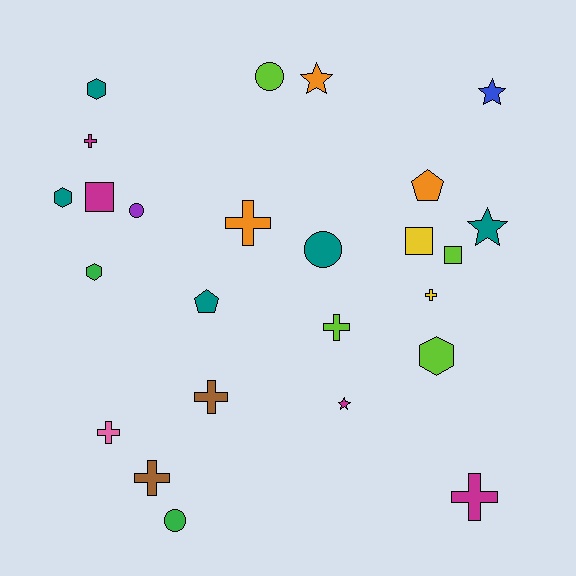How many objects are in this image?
There are 25 objects.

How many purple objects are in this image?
There is 1 purple object.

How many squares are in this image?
There are 3 squares.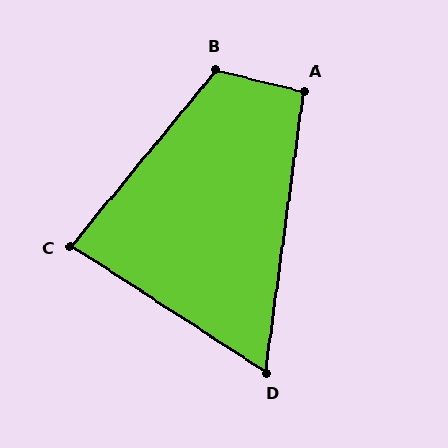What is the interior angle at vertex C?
Approximately 84 degrees (acute).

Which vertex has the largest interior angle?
B, at approximately 115 degrees.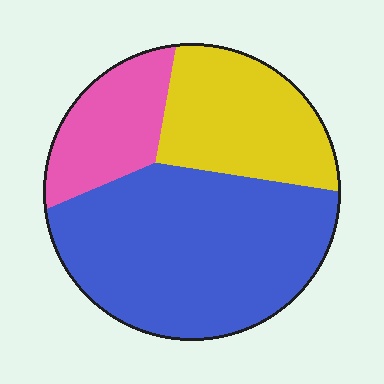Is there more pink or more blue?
Blue.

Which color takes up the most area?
Blue, at roughly 55%.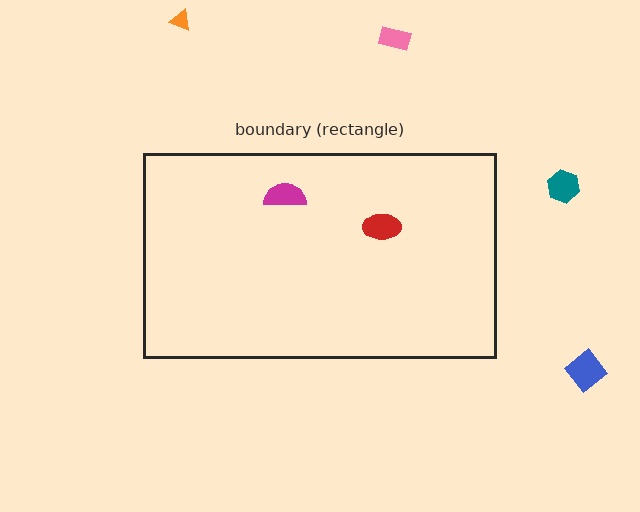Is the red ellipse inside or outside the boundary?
Inside.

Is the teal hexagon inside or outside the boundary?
Outside.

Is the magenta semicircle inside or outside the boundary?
Inside.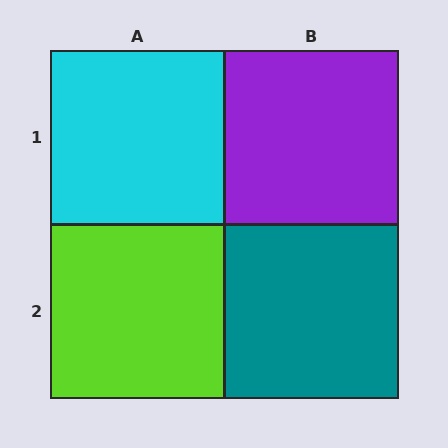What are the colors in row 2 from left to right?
Lime, teal.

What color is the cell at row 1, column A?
Cyan.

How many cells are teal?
1 cell is teal.